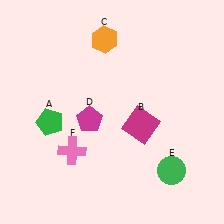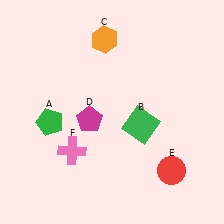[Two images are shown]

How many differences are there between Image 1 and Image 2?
There are 2 differences between the two images.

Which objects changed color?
B changed from magenta to green. E changed from green to red.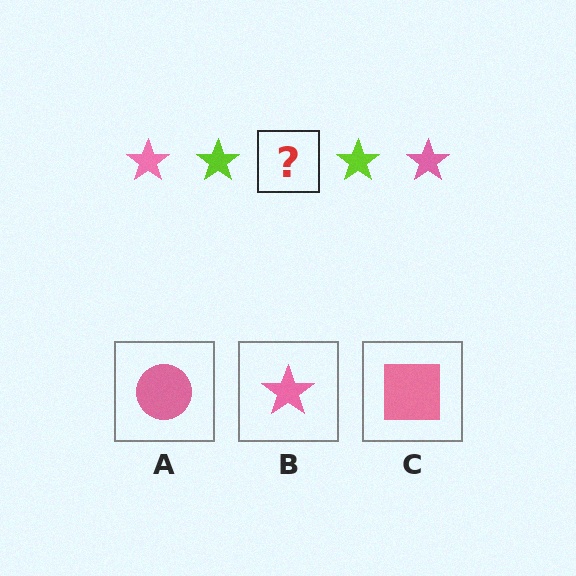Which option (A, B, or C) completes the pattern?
B.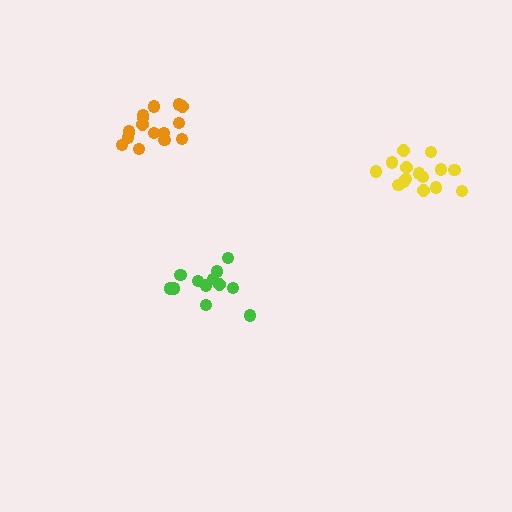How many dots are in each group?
Group 1: 16 dots, Group 2: 16 dots, Group 3: 12 dots (44 total).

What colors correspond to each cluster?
The clusters are colored: yellow, orange, green.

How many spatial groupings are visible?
There are 3 spatial groupings.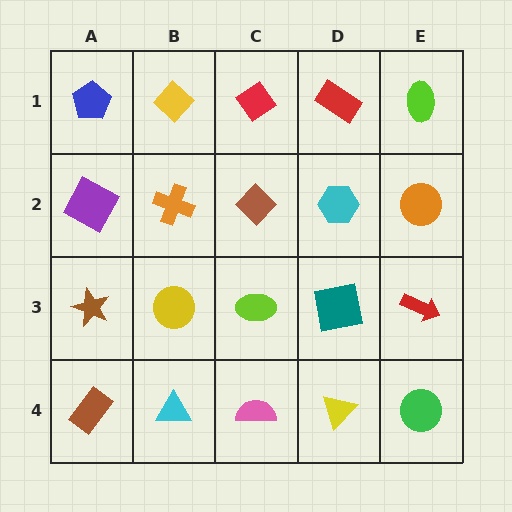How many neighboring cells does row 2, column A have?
3.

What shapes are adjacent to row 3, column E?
An orange circle (row 2, column E), a green circle (row 4, column E), a teal square (row 3, column D).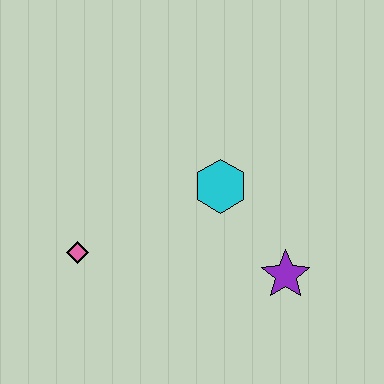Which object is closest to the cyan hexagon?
The purple star is closest to the cyan hexagon.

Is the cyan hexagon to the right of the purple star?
No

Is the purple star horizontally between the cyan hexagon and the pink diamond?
No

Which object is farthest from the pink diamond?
The purple star is farthest from the pink diamond.